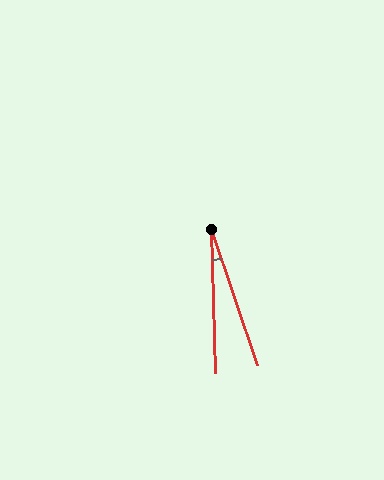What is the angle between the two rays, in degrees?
Approximately 17 degrees.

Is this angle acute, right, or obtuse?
It is acute.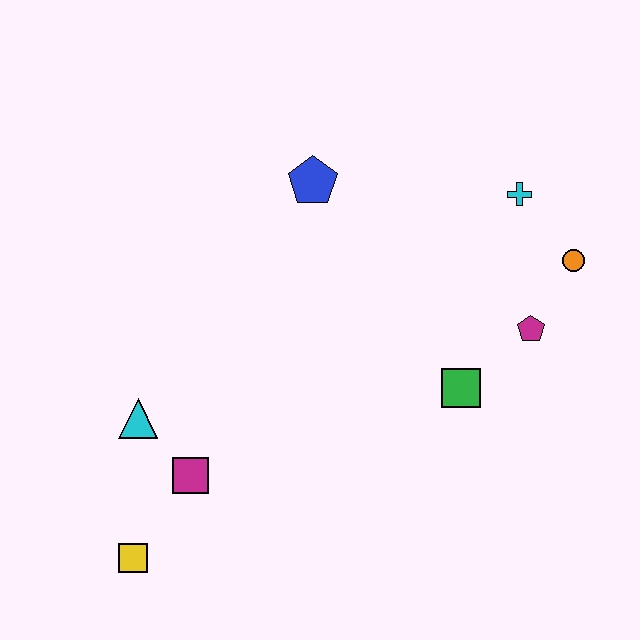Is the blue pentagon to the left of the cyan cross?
Yes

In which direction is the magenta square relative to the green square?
The magenta square is to the left of the green square.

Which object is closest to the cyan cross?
The orange circle is closest to the cyan cross.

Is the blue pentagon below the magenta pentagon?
No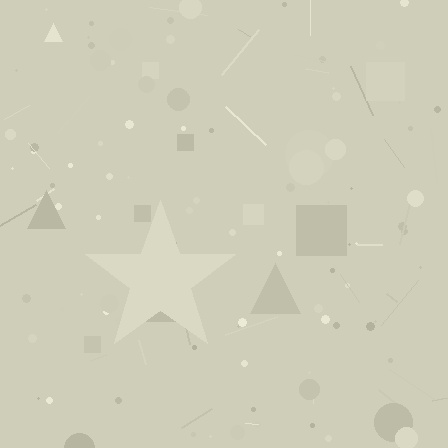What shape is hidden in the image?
A star is hidden in the image.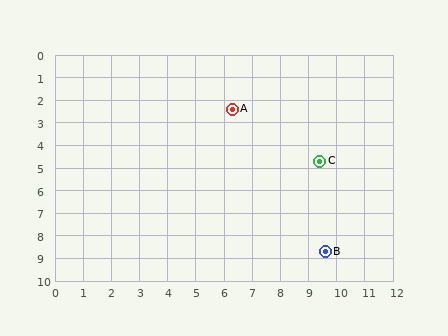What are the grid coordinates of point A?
Point A is at approximately (6.3, 2.4).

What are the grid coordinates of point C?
Point C is at approximately (9.4, 4.7).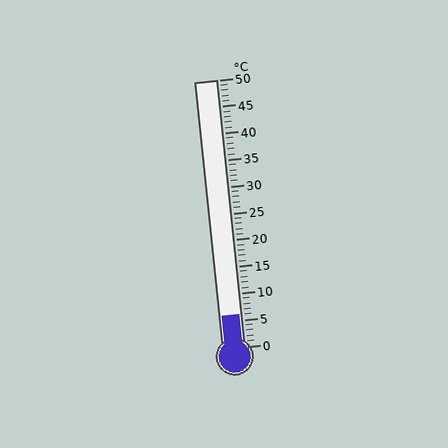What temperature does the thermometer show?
The thermometer shows approximately 6°C.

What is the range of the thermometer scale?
The thermometer scale ranges from 0°C to 50°C.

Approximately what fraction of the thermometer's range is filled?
The thermometer is filled to approximately 10% of its range.